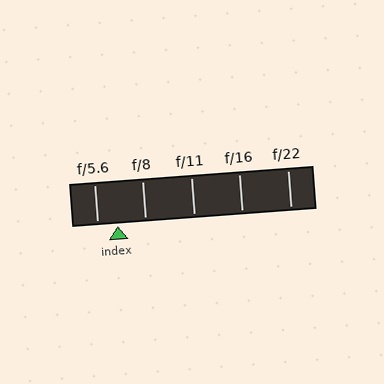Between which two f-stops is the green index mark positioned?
The index mark is between f/5.6 and f/8.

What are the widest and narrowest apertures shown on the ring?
The widest aperture shown is f/5.6 and the narrowest is f/22.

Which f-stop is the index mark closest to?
The index mark is closest to f/5.6.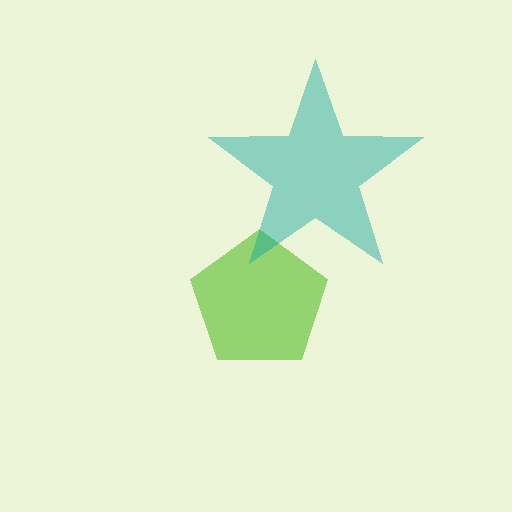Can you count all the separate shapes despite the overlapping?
Yes, there are 2 separate shapes.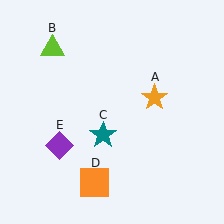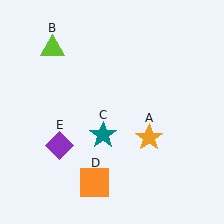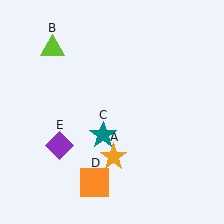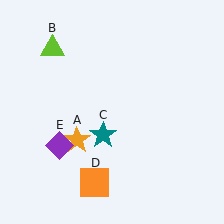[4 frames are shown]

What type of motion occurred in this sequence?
The orange star (object A) rotated clockwise around the center of the scene.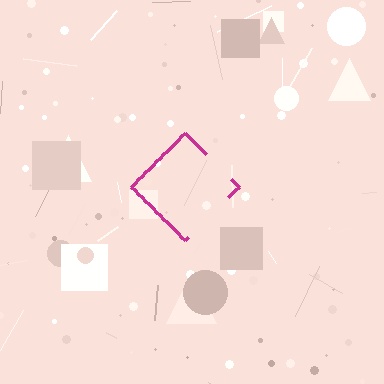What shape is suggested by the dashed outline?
The dashed outline suggests a diamond.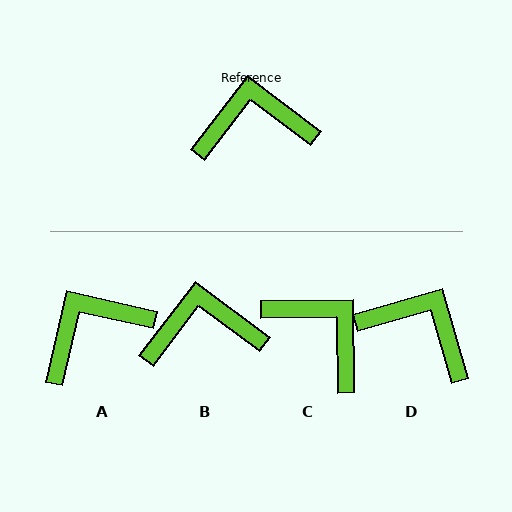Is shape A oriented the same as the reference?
No, it is off by about 25 degrees.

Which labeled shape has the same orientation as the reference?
B.